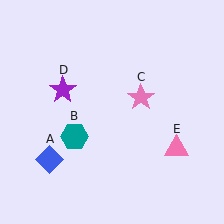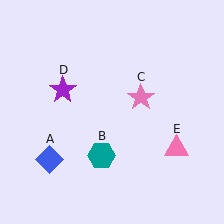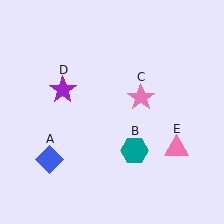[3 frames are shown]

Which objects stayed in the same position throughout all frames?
Blue diamond (object A) and pink star (object C) and purple star (object D) and pink triangle (object E) remained stationary.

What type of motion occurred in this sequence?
The teal hexagon (object B) rotated counterclockwise around the center of the scene.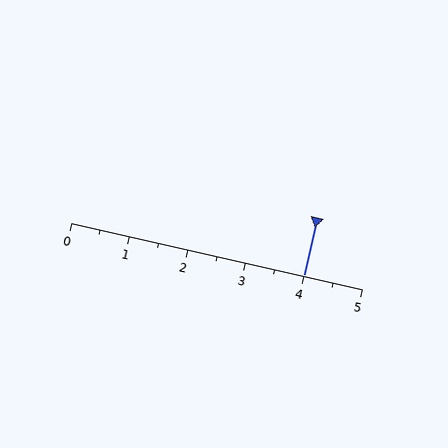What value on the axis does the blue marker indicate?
The marker indicates approximately 4.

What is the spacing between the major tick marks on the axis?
The major ticks are spaced 1 apart.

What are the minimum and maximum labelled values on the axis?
The axis runs from 0 to 5.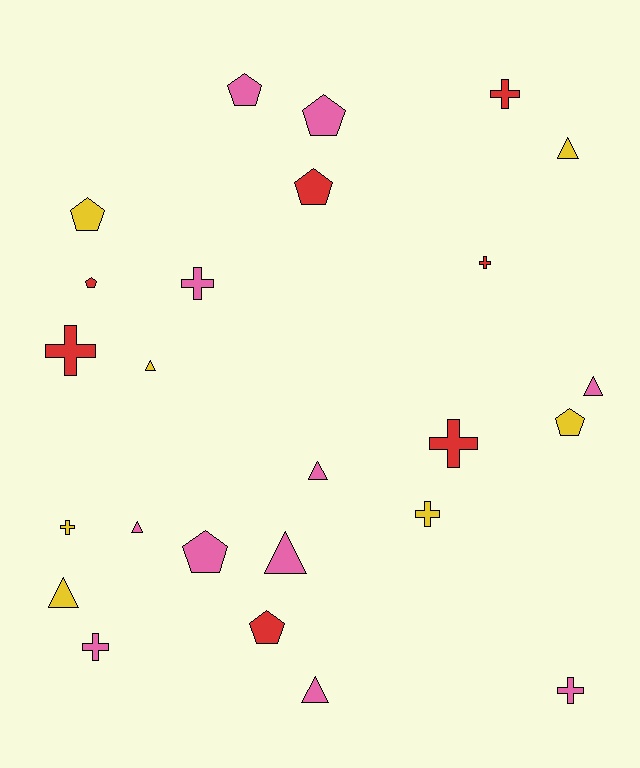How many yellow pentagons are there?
There are 2 yellow pentagons.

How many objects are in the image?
There are 25 objects.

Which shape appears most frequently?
Cross, with 9 objects.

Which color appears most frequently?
Pink, with 11 objects.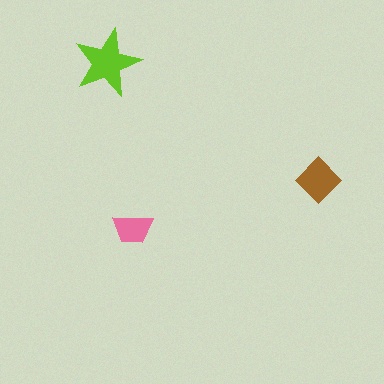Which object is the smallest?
The pink trapezoid.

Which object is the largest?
The lime star.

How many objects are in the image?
There are 3 objects in the image.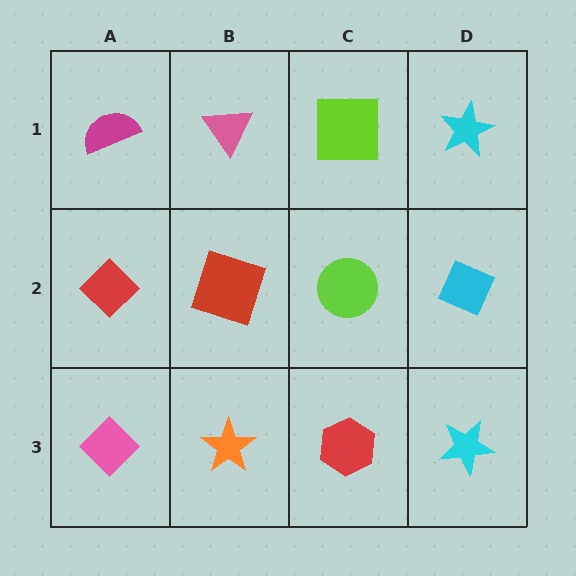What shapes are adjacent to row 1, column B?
A red square (row 2, column B), a magenta semicircle (row 1, column A), a lime square (row 1, column C).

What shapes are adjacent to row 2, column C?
A lime square (row 1, column C), a red hexagon (row 3, column C), a red square (row 2, column B), a cyan diamond (row 2, column D).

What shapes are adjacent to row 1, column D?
A cyan diamond (row 2, column D), a lime square (row 1, column C).